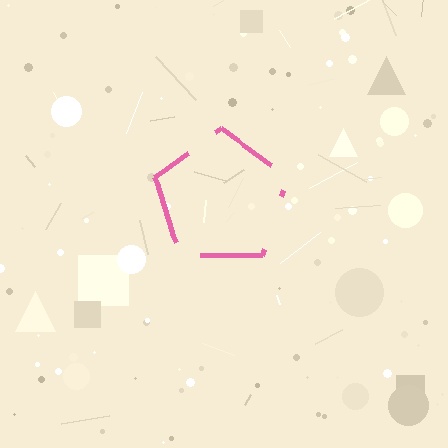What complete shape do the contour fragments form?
The contour fragments form a pentagon.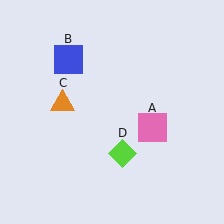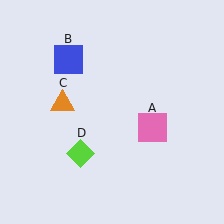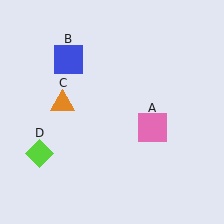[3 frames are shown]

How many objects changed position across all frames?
1 object changed position: lime diamond (object D).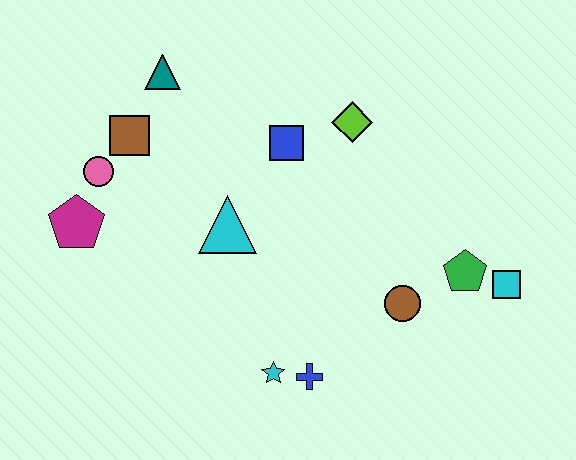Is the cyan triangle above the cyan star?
Yes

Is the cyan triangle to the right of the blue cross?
No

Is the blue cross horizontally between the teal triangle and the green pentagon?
Yes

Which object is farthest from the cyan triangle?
The cyan square is farthest from the cyan triangle.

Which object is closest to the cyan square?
The green pentagon is closest to the cyan square.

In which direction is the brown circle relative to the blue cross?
The brown circle is to the right of the blue cross.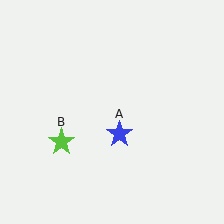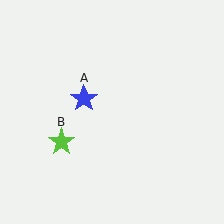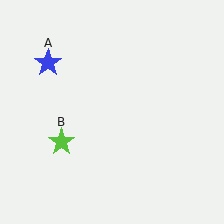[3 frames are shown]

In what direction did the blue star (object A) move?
The blue star (object A) moved up and to the left.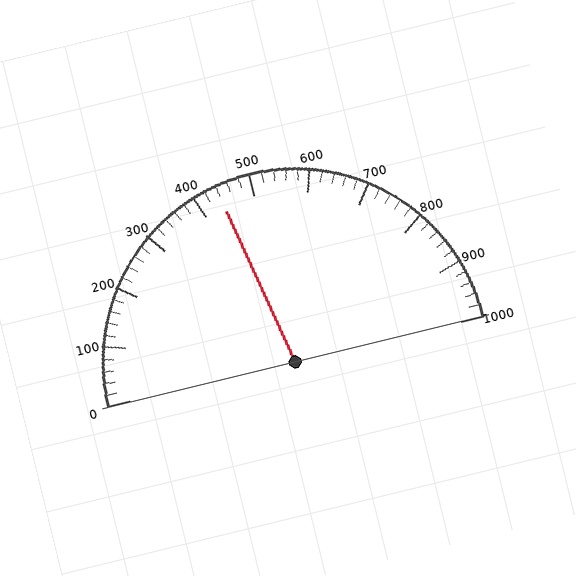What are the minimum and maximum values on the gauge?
The gauge ranges from 0 to 1000.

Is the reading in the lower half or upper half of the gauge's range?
The reading is in the lower half of the range (0 to 1000).